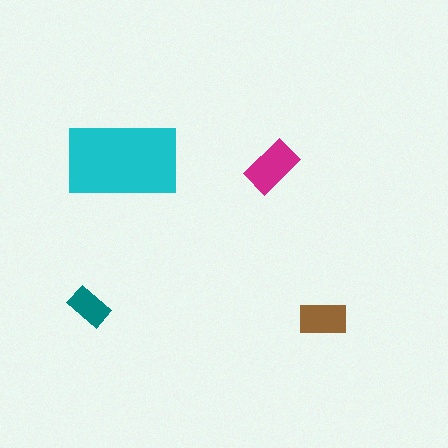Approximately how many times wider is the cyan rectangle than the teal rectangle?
About 2.5 times wider.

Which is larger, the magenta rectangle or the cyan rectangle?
The cyan one.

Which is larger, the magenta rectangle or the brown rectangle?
The magenta one.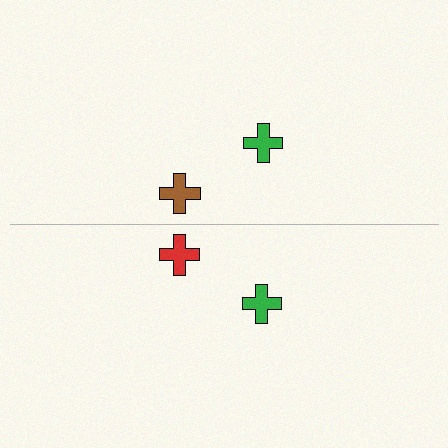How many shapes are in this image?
There are 4 shapes in this image.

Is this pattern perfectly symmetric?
No, the pattern is not perfectly symmetric. The red cross on the bottom side breaks the symmetry — its mirror counterpart is brown.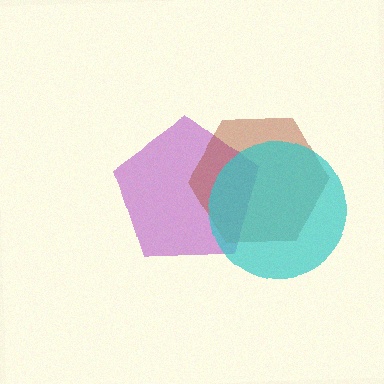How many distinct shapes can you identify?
There are 3 distinct shapes: a purple pentagon, a brown hexagon, a cyan circle.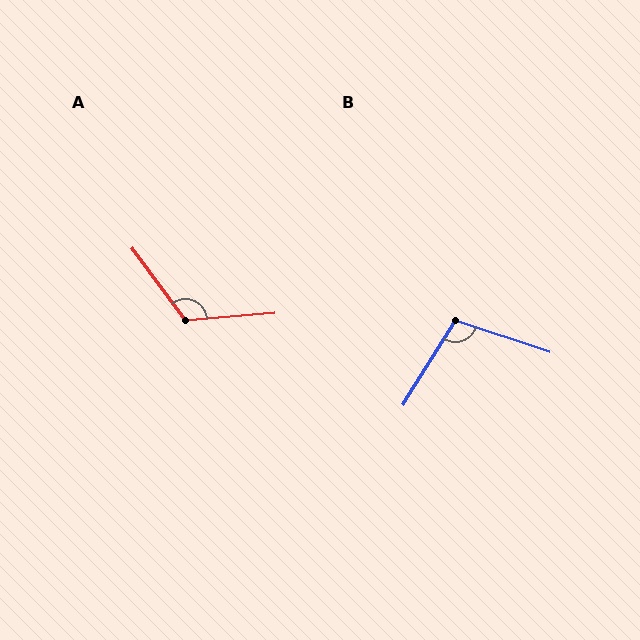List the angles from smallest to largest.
B (103°), A (122°).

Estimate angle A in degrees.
Approximately 122 degrees.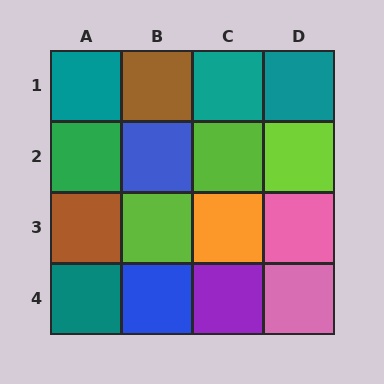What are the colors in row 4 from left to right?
Teal, blue, purple, pink.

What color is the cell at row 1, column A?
Teal.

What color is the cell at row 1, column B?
Brown.